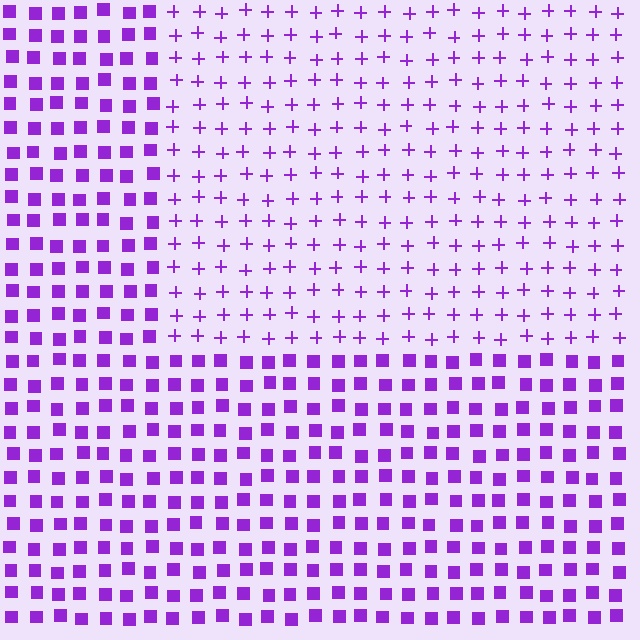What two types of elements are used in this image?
The image uses plus signs inside the rectangle region and squares outside it.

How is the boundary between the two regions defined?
The boundary is defined by a change in element shape: plus signs inside vs. squares outside. All elements share the same color and spacing.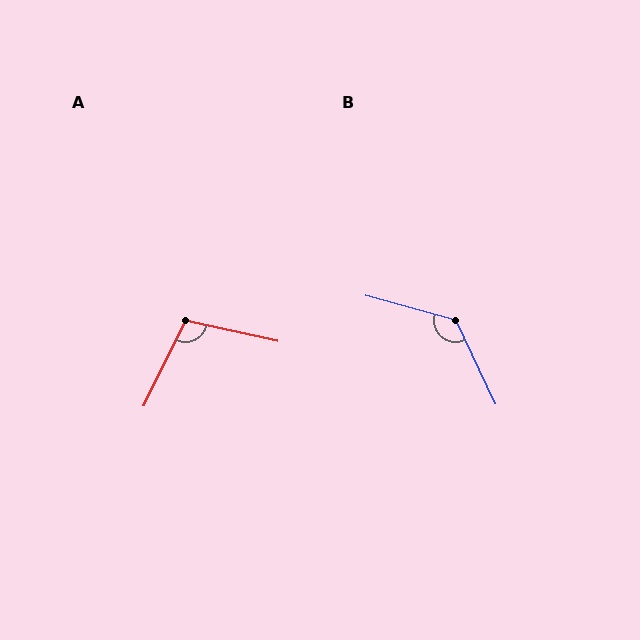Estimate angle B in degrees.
Approximately 130 degrees.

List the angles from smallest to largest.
A (103°), B (130°).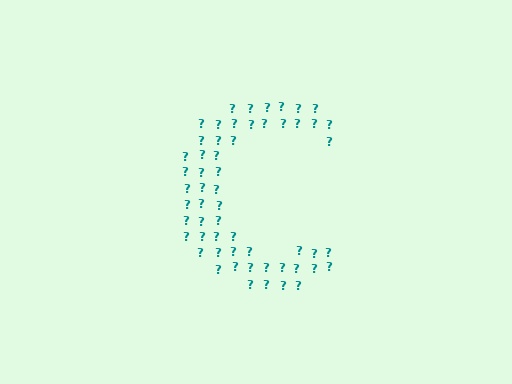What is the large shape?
The large shape is the letter C.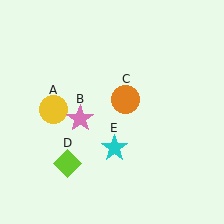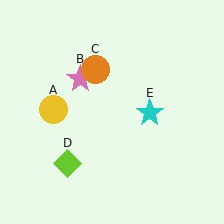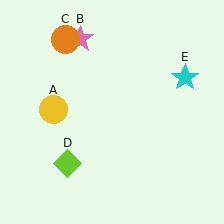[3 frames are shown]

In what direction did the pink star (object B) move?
The pink star (object B) moved up.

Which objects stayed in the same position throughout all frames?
Yellow circle (object A) and lime diamond (object D) remained stationary.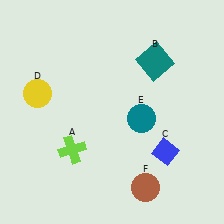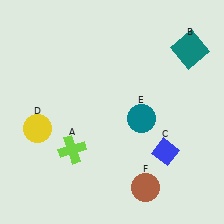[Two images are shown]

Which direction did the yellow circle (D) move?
The yellow circle (D) moved down.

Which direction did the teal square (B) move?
The teal square (B) moved right.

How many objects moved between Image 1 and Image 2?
2 objects moved between the two images.